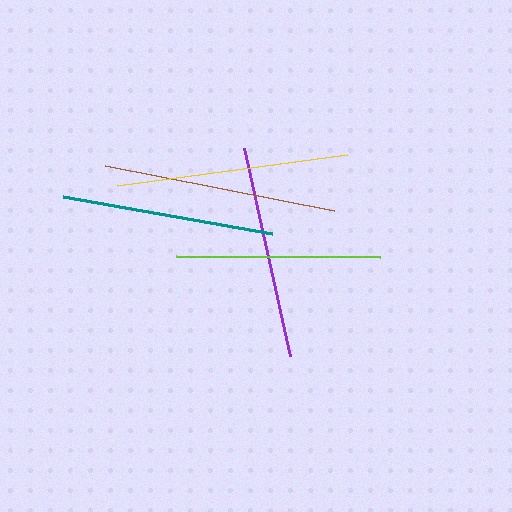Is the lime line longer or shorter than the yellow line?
The yellow line is longer than the lime line.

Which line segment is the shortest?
The lime line is the shortest at approximately 205 pixels.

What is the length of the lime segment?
The lime segment is approximately 205 pixels long.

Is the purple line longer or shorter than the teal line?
The purple line is longer than the teal line.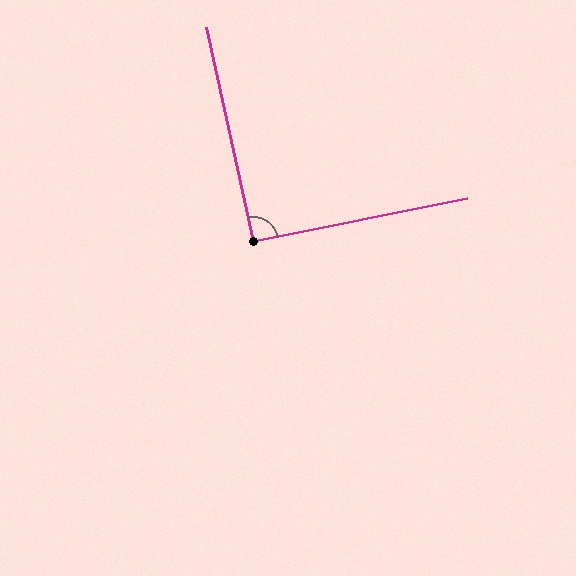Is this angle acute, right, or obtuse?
It is approximately a right angle.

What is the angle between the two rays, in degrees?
Approximately 91 degrees.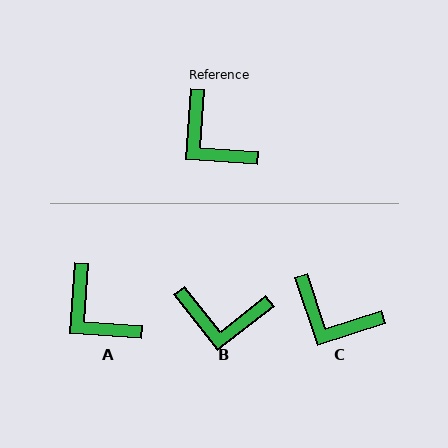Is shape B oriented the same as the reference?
No, it is off by about 42 degrees.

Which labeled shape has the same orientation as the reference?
A.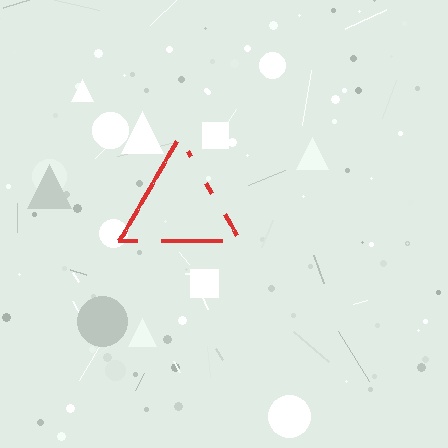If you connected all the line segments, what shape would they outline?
They would outline a triangle.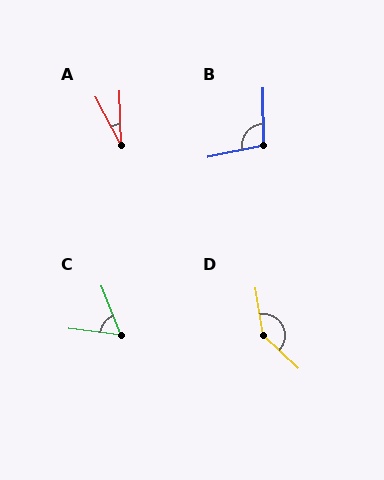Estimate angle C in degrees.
Approximately 62 degrees.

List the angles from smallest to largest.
A (26°), C (62°), B (101°), D (142°).